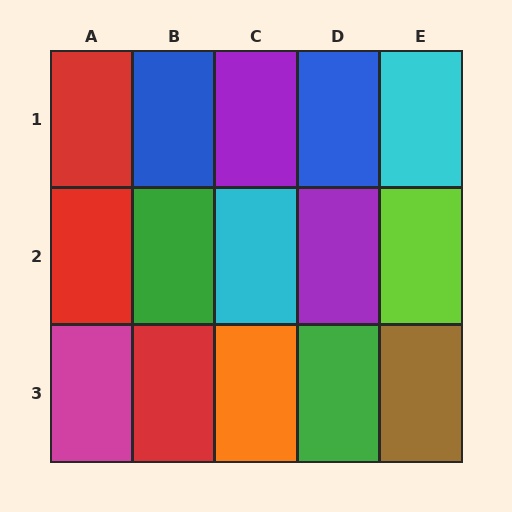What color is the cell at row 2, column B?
Green.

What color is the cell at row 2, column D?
Purple.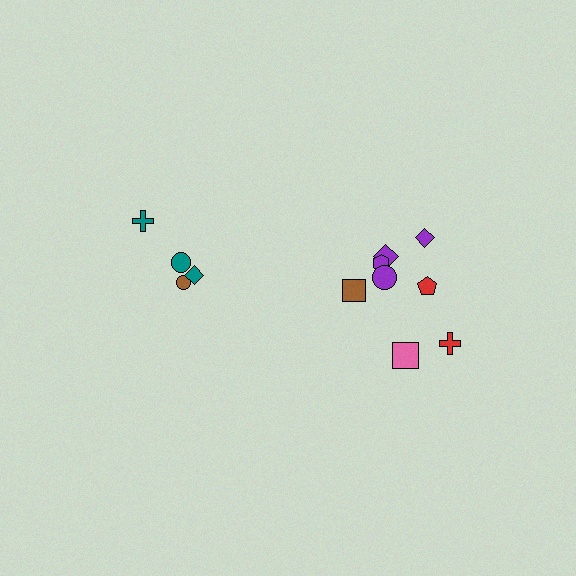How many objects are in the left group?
There are 4 objects.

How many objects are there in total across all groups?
There are 12 objects.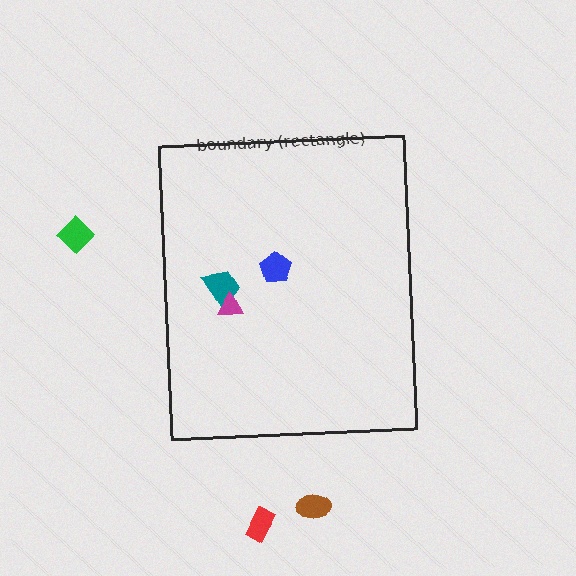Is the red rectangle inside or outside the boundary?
Outside.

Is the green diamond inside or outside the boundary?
Outside.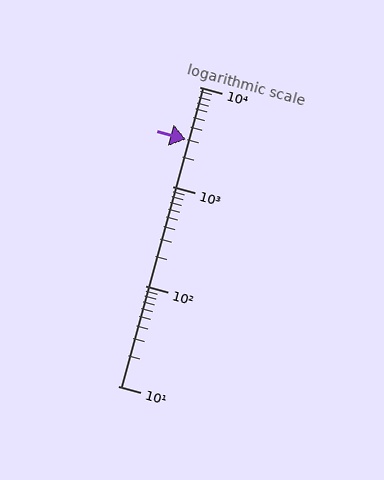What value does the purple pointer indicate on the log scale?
The pointer indicates approximately 3000.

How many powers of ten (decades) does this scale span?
The scale spans 3 decades, from 10 to 10000.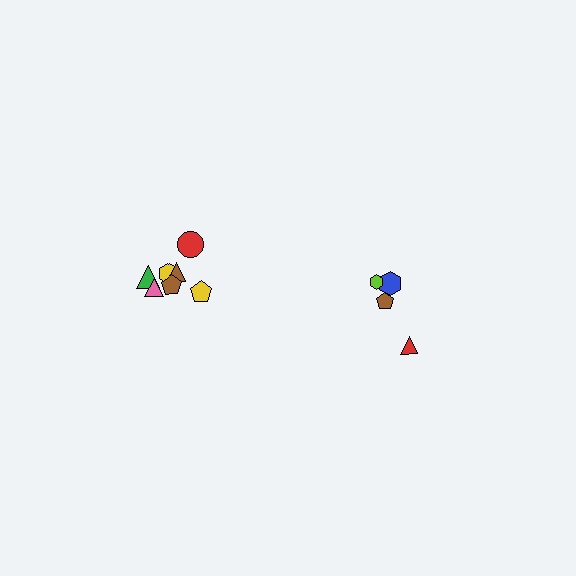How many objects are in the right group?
There are 4 objects.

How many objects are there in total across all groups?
There are 11 objects.